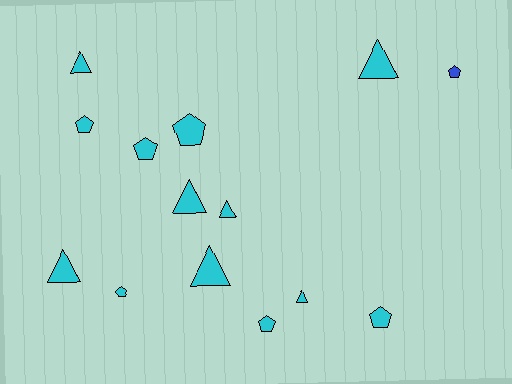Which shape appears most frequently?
Triangle, with 7 objects.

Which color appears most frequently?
Cyan, with 13 objects.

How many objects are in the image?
There are 14 objects.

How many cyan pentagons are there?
There are 6 cyan pentagons.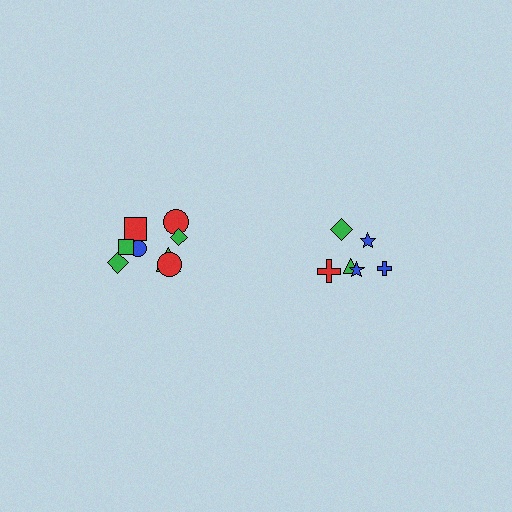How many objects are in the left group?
There are 8 objects.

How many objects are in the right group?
There are 6 objects.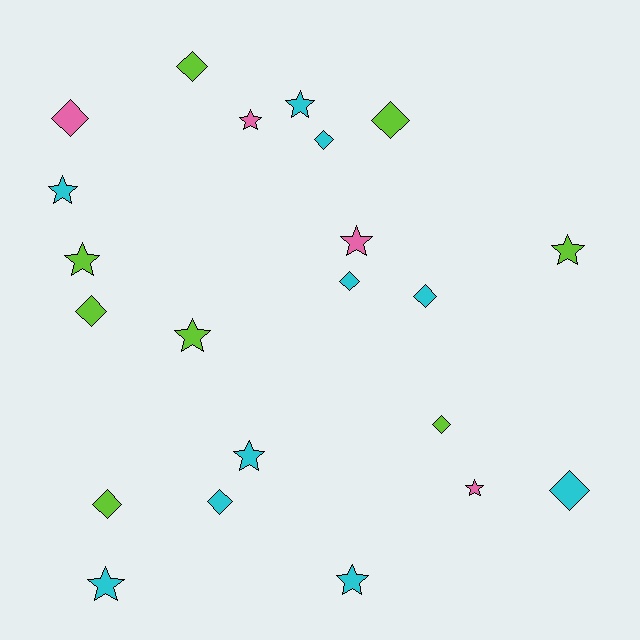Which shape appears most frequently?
Star, with 11 objects.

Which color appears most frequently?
Cyan, with 10 objects.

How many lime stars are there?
There are 3 lime stars.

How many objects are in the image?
There are 22 objects.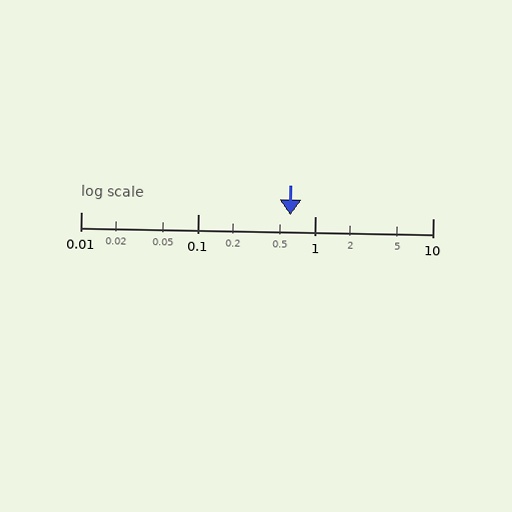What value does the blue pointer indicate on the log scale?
The pointer indicates approximately 0.61.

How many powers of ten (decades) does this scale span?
The scale spans 3 decades, from 0.01 to 10.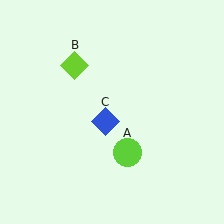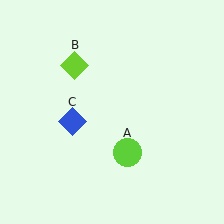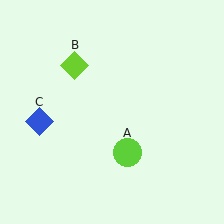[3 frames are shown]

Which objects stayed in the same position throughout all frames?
Lime circle (object A) and lime diamond (object B) remained stationary.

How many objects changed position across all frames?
1 object changed position: blue diamond (object C).